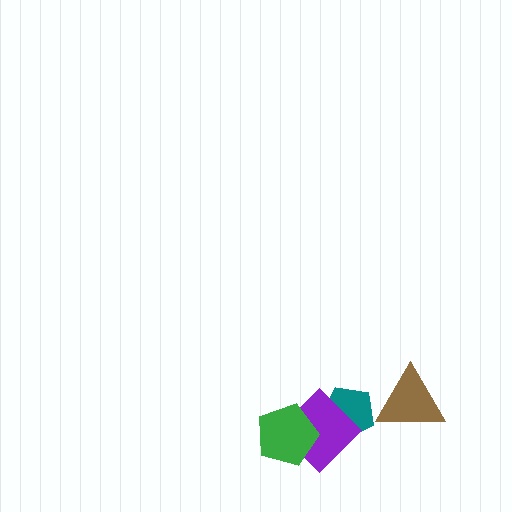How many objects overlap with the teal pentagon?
1 object overlaps with the teal pentagon.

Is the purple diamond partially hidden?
Yes, it is partially covered by another shape.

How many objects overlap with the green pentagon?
1 object overlaps with the green pentagon.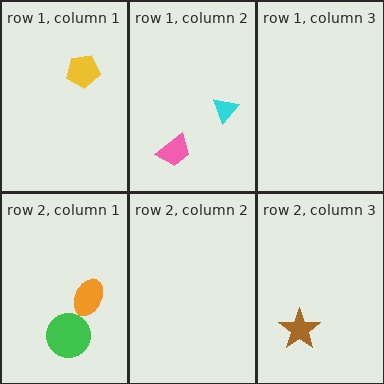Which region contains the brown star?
The row 2, column 3 region.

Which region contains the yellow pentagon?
The row 1, column 1 region.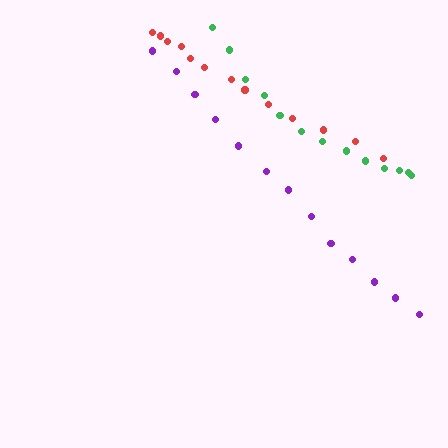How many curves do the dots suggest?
There are 3 distinct paths.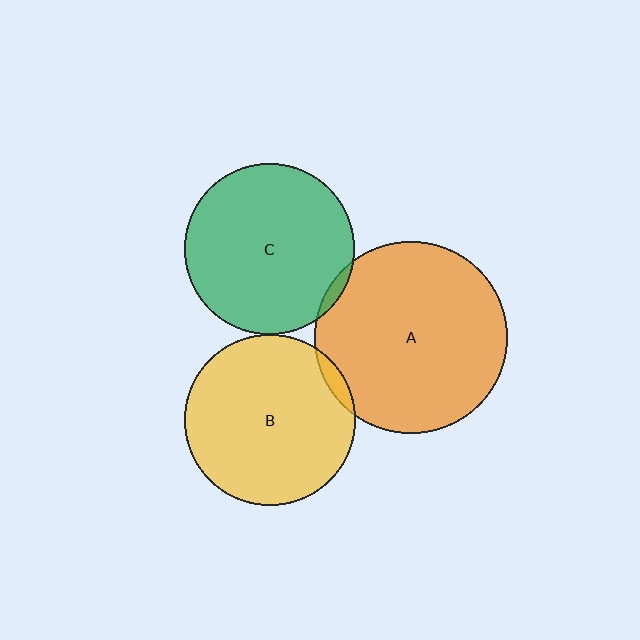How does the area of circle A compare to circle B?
Approximately 1.3 times.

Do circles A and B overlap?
Yes.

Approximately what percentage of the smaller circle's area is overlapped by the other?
Approximately 5%.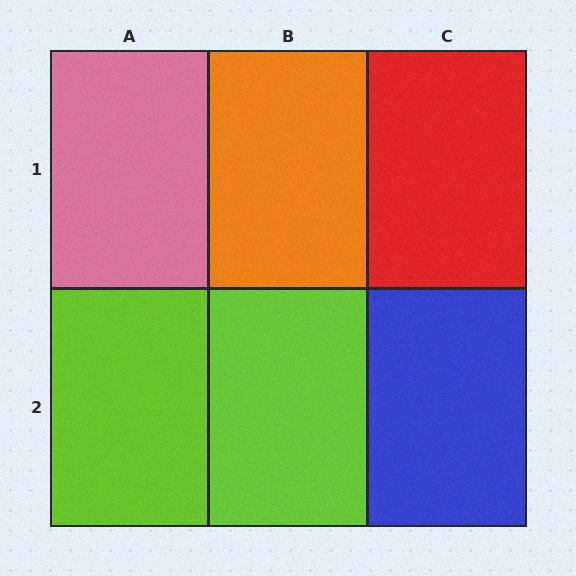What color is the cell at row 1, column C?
Red.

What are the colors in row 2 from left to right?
Lime, lime, blue.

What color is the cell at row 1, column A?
Pink.